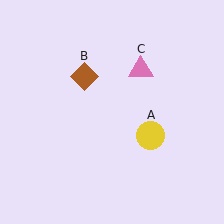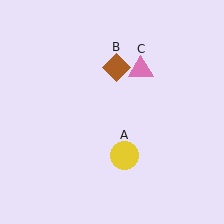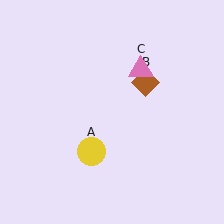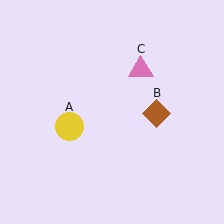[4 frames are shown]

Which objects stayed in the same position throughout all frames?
Pink triangle (object C) remained stationary.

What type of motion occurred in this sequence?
The yellow circle (object A), brown diamond (object B) rotated clockwise around the center of the scene.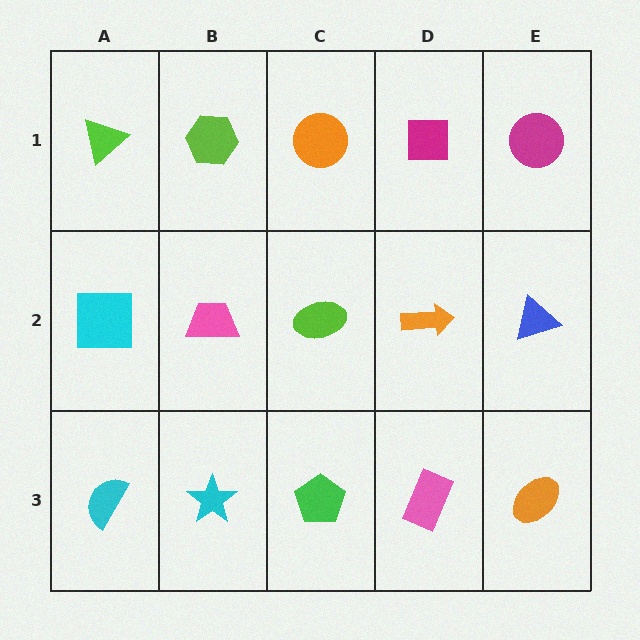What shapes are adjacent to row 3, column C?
A lime ellipse (row 2, column C), a cyan star (row 3, column B), a pink rectangle (row 3, column D).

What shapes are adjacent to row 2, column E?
A magenta circle (row 1, column E), an orange ellipse (row 3, column E), an orange arrow (row 2, column D).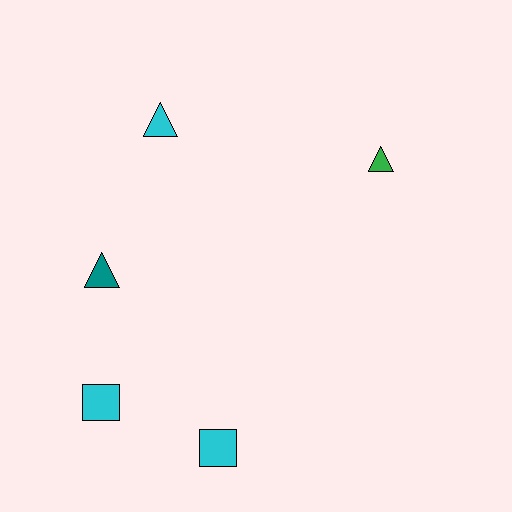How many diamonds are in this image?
There are no diamonds.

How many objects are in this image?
There are 5 objects.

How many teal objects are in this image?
There is 1 teal object.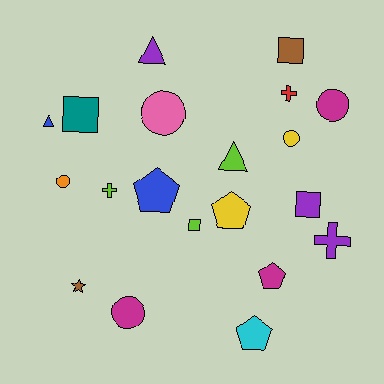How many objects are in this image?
There are 20 objects.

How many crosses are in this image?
There are 3 crosses.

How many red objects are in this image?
There is 1 red object.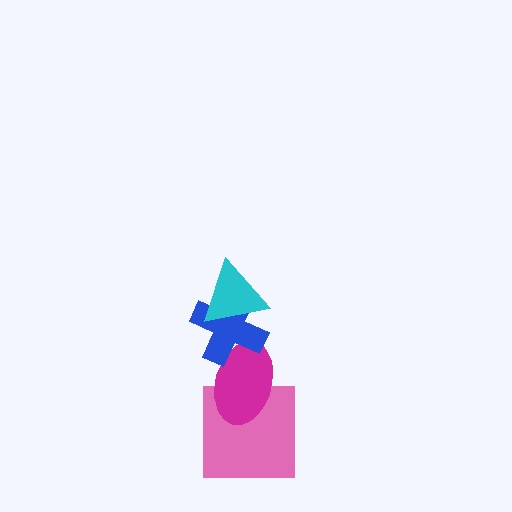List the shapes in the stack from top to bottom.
From top to bottom: the cyan triangle, the blue cross, the magenta ellipse, the pink square.